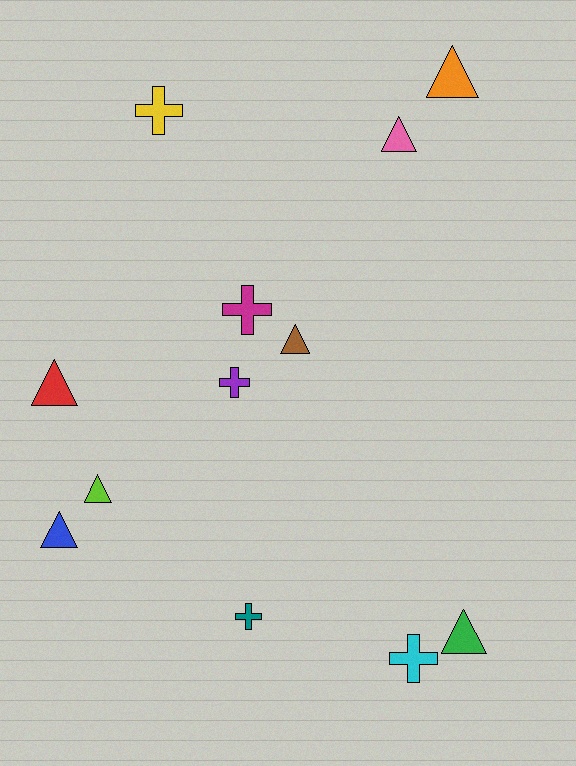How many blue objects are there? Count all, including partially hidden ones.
There is 1 blue object.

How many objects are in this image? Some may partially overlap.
There are 12 objects.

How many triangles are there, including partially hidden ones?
There are 7 triangles.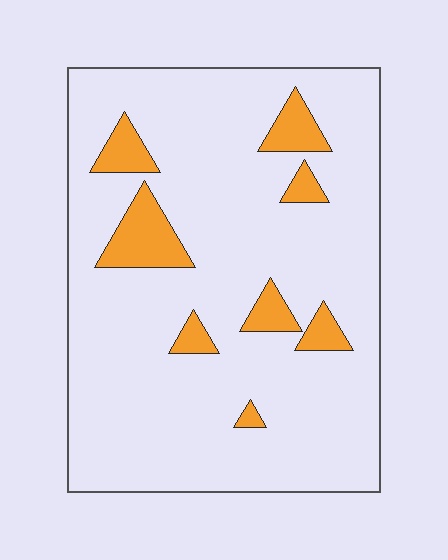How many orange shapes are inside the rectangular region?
8.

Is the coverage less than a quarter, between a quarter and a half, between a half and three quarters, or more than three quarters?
Less than a quarter.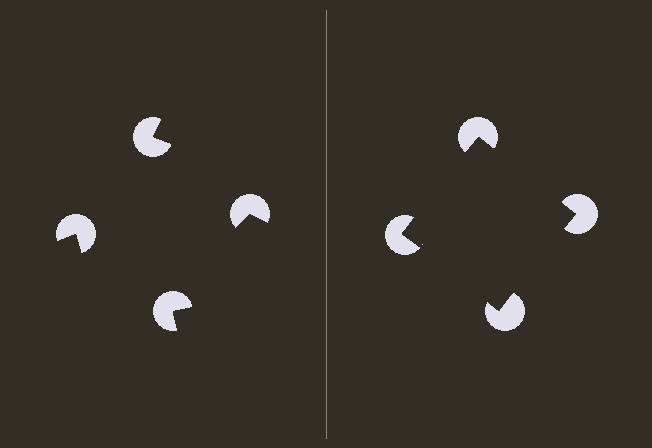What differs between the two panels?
The pac-man discs are positioned identically on both sides; only the wedge orientations differ. On the right they align to a square; on the left they are misaligned.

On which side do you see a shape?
An illusory square appears on the right side. On the left side the wedge cuts are rotated, so no coherent shape forms.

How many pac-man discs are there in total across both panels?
8 — 4 on each side.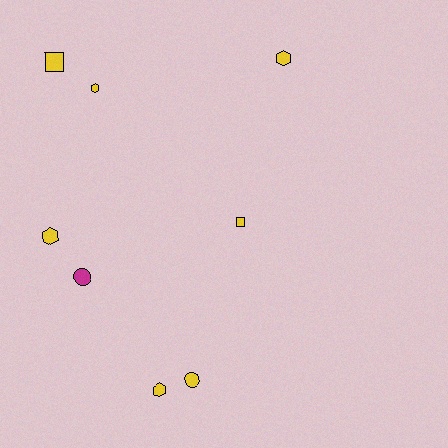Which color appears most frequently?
Yellow, with 7 objects.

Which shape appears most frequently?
Hexagon, with 4 objects.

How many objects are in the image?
There are 8 objects.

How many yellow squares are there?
There are 2 yellow squares.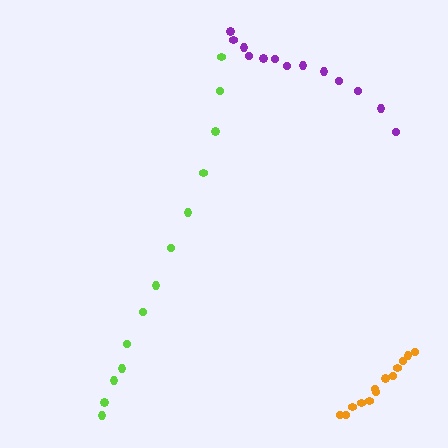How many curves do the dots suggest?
There are 3 distinct paths.